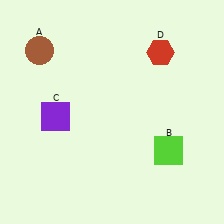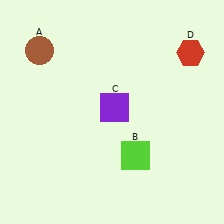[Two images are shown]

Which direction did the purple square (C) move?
The purple square (C) moved right.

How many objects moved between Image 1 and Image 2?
3 objects moved between the two images.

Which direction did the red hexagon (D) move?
The red hexagon (D) moved right.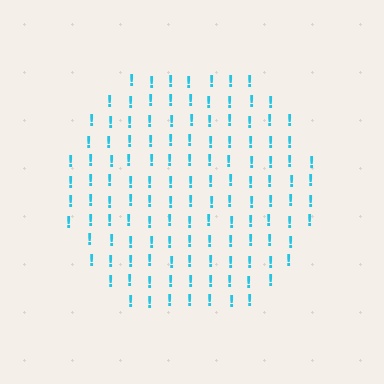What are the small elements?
The small elements are exclamation marks.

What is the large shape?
The large shape is a circle.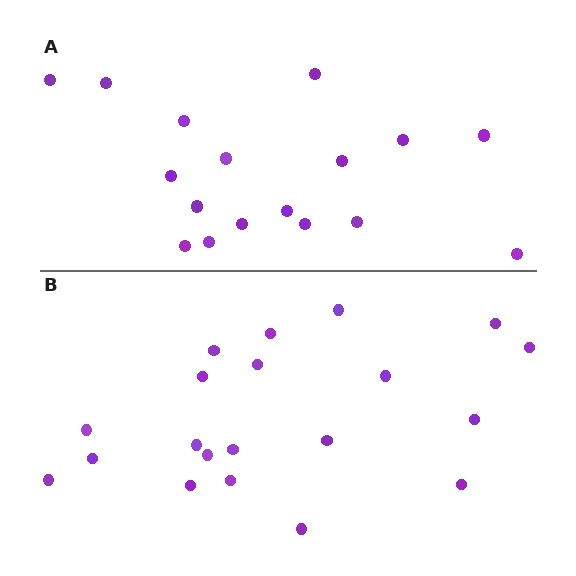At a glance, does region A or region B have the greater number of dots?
Region B (the bottom region) has more dots.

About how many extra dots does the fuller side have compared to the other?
Region B has just a few more — roughly 2 or 3 more dots than region A.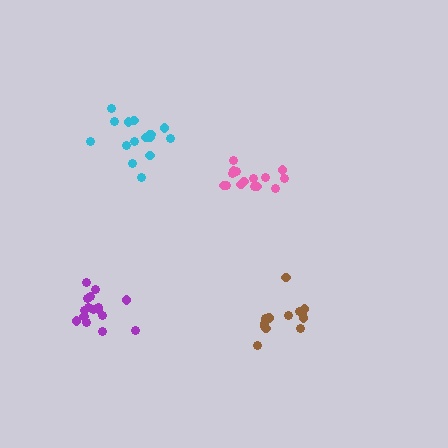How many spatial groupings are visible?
There are 4 spatial groupings.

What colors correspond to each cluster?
The clusters are colored: purple, brown, cyan, pink.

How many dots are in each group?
Group 1: 16 dots, Group 2: 13 dots, Group 3: 16 dots, Group 4: 15 dots (60 total).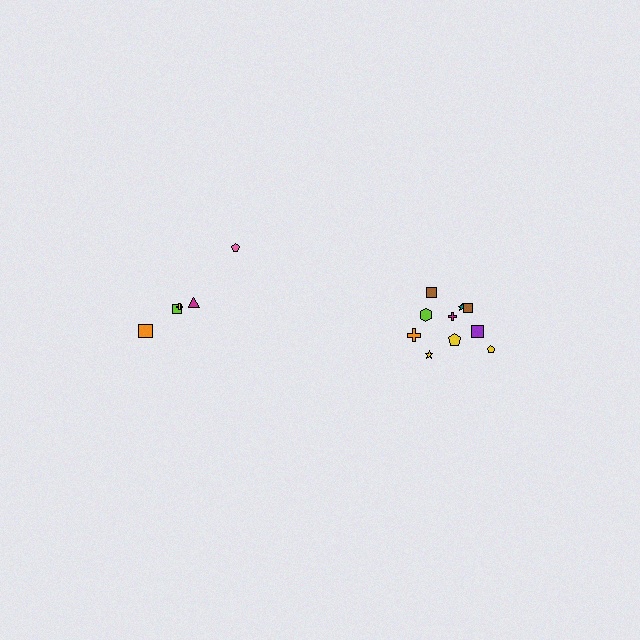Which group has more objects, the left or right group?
The right group.